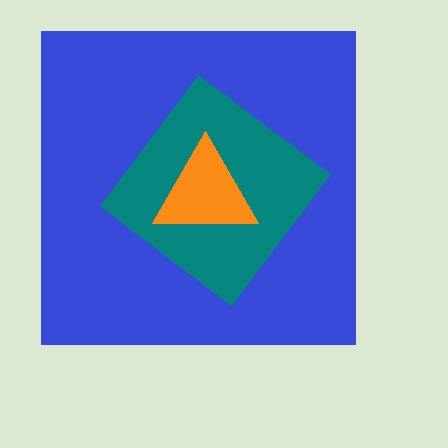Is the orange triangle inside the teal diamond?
Yes.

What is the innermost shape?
The orange triangle.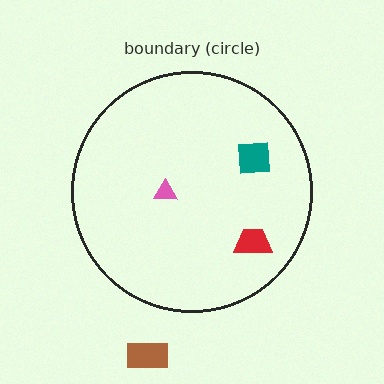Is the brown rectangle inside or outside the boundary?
Outside.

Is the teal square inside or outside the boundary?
Inside.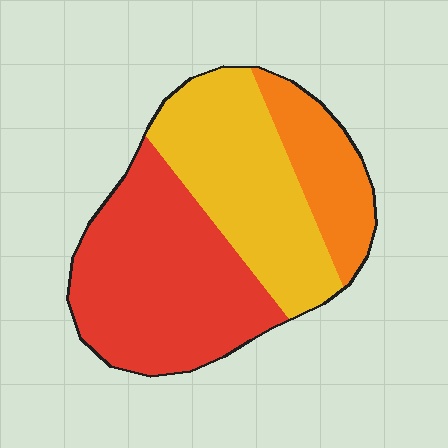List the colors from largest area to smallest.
From largest to smallest: red, yellow, orange.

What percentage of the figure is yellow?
Yellow covers 36% of the figure.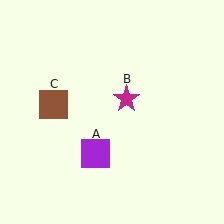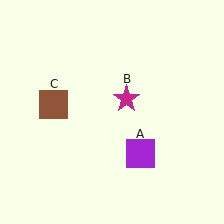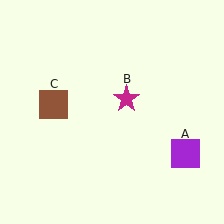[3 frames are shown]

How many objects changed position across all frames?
1 object changed position: purple square (object A).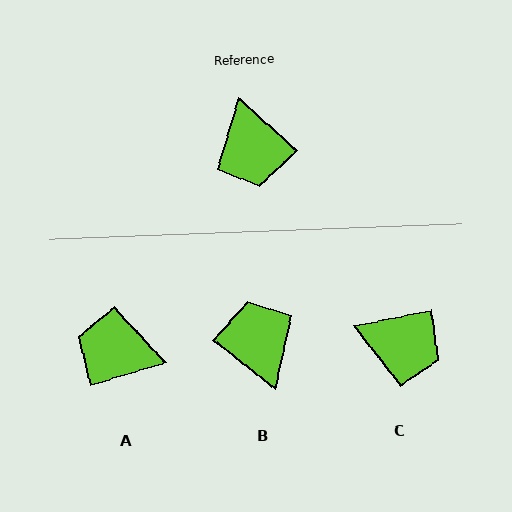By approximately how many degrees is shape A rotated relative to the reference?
Approximately 120 degrees clockwise.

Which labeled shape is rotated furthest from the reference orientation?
B, about 176 degrees away.